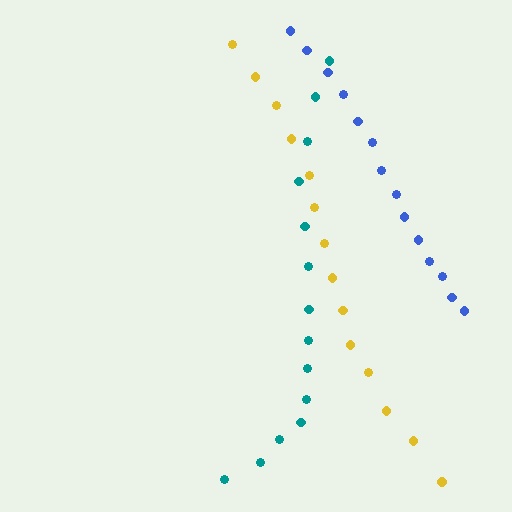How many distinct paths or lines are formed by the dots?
There are 3 distinct paths.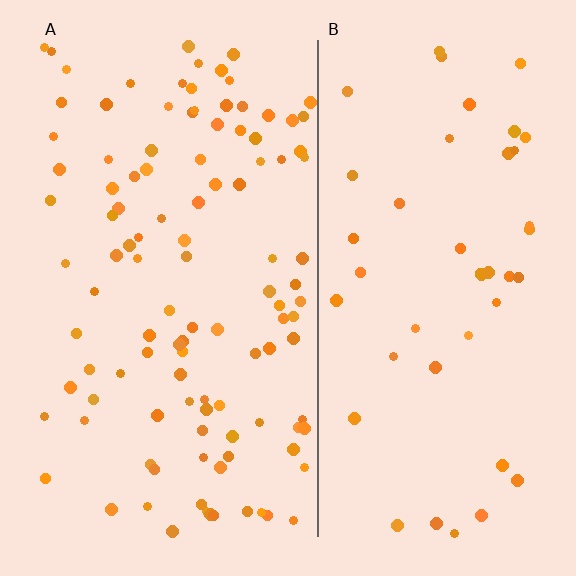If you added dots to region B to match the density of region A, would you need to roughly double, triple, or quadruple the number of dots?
Approximately double.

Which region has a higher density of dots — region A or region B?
A (the left).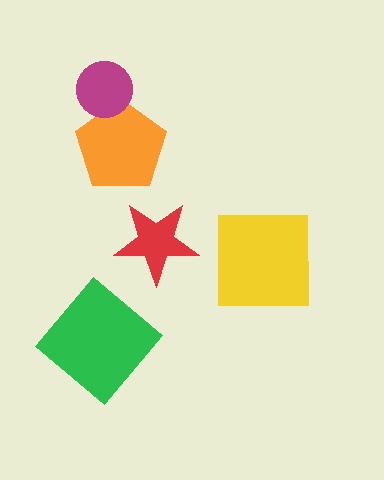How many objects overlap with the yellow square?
0 objects overlap with the yellow square.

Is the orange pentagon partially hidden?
Yes, it is partially covered by another shape.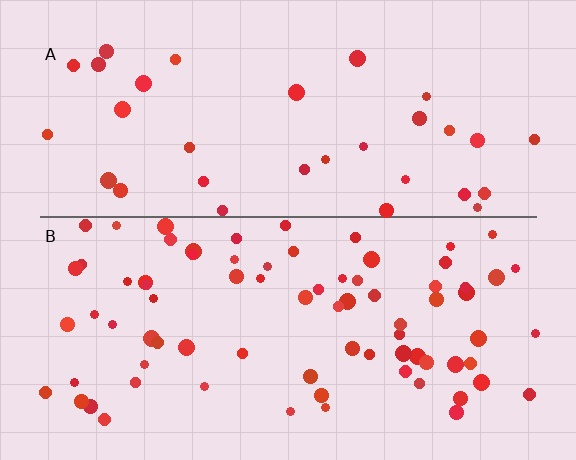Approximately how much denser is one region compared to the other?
Approximately 2.3× — region B over region A.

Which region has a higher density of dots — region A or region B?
B (the bottom).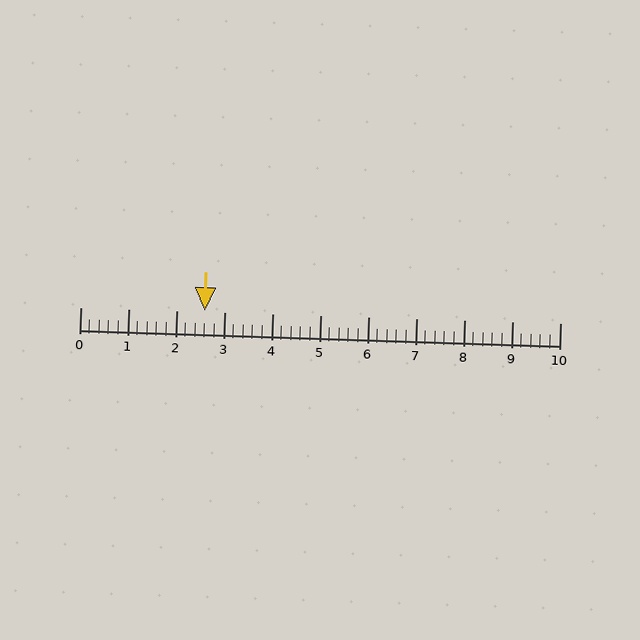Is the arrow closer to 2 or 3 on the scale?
The arrow is closer to 3.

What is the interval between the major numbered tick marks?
The major tick marks are spaced 1 units apart.